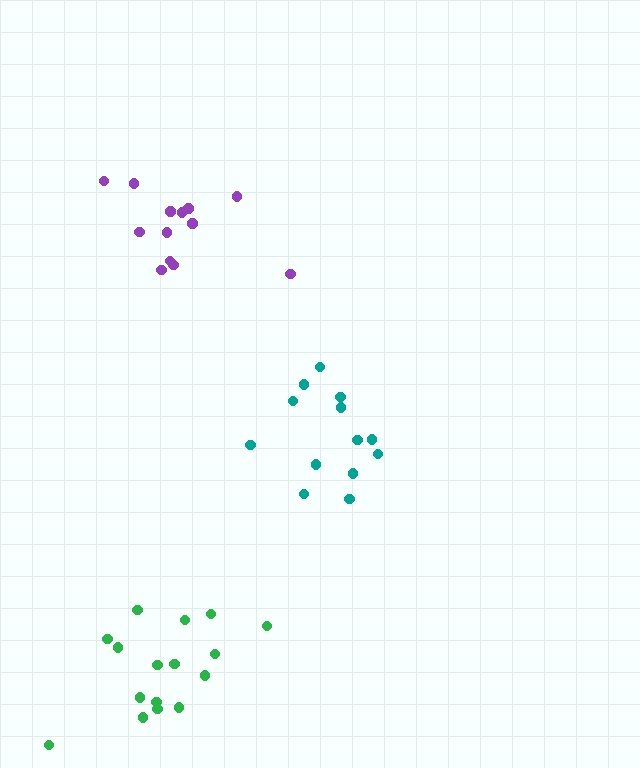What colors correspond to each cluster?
The clusters are colored: teal, purple, green.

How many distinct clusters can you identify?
There are 3 distinct clusters.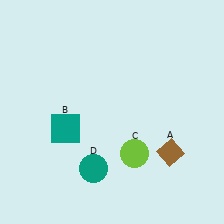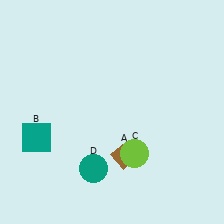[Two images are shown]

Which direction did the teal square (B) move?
The teal square (B) moved left.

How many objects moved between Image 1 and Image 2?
2 objects moved between the two images.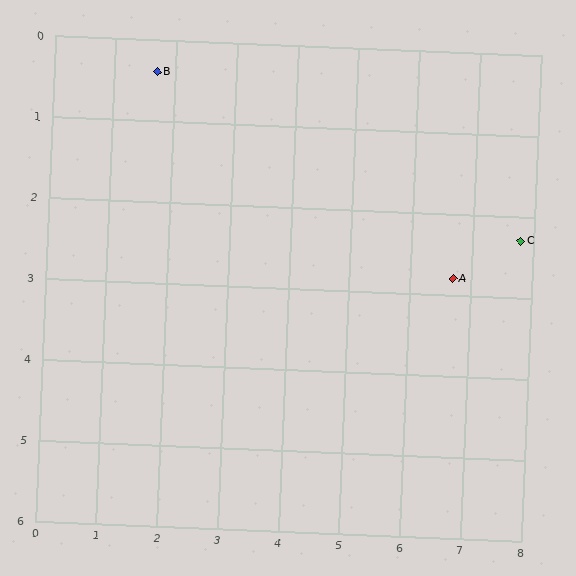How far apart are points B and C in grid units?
Points B and C are about 6.4 grid units apart.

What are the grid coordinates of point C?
Point C is at approximately (7.8, 2.3).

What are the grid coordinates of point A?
Point A is at approximately (6.7, 2.8).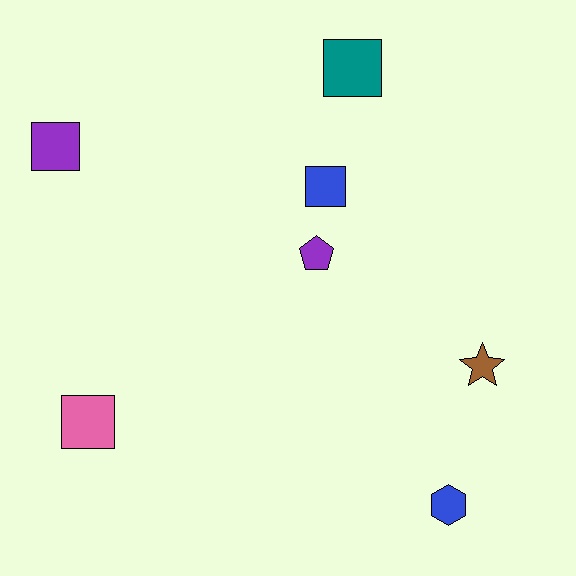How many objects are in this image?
There are 7 objects.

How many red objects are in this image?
There are no red objects.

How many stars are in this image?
There is 1 star.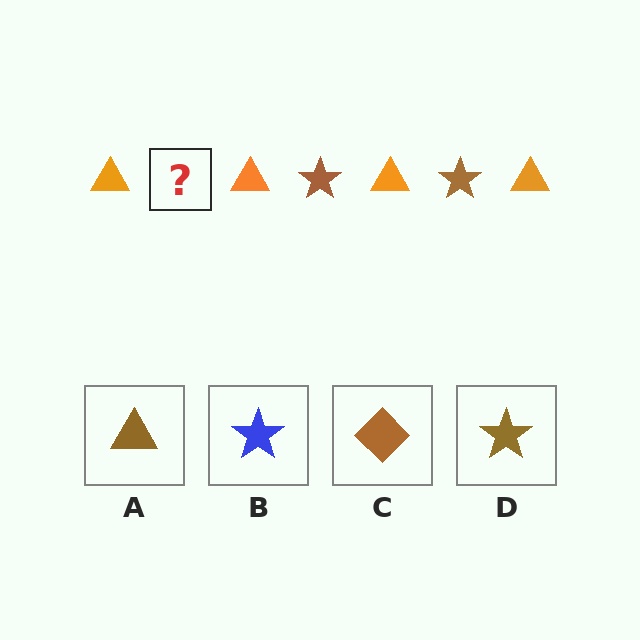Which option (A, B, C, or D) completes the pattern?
D.